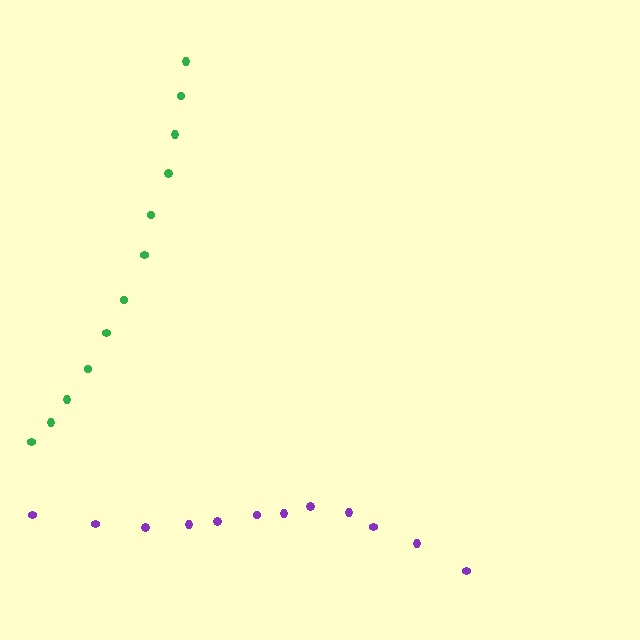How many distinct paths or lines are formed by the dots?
There are 2 distinct paths.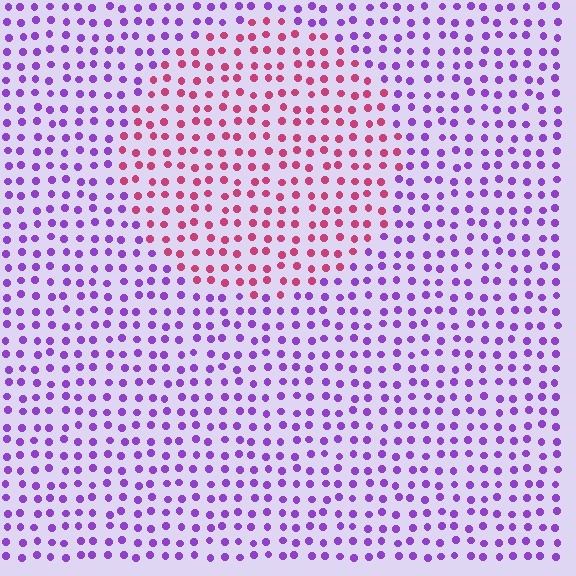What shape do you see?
I see a circle.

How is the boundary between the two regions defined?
The boundary is defined purely by a slight shift in hue (about 60 degrees). Spacing, size, and orientation are identical on both sides.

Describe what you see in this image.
The image is filled with small purple elements in a uniform arrangement. A circle-shaped region is visible where the elements are tinted to a slightly different hue, forming a subtle color boundary.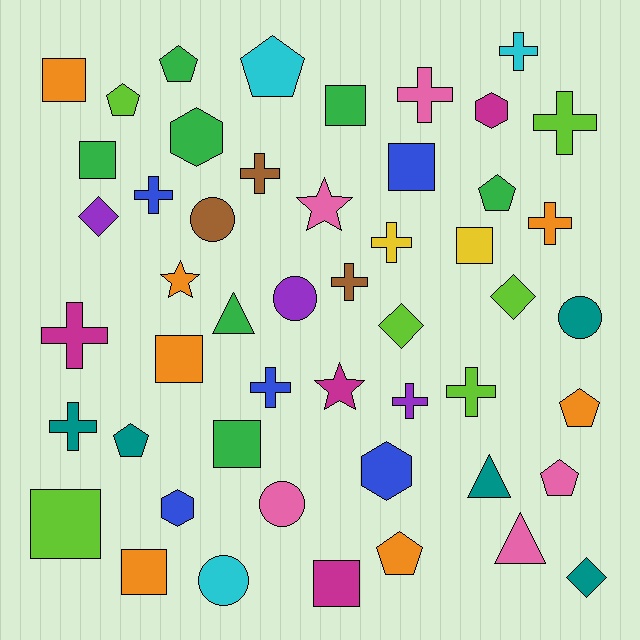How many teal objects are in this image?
There are 5 teal objects.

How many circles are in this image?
There are 5 circles.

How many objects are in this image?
There are 50 objects.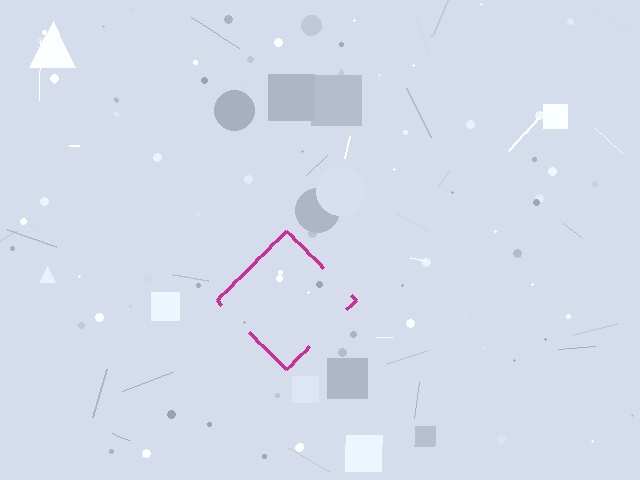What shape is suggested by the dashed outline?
The dashed outline suggests a diamond.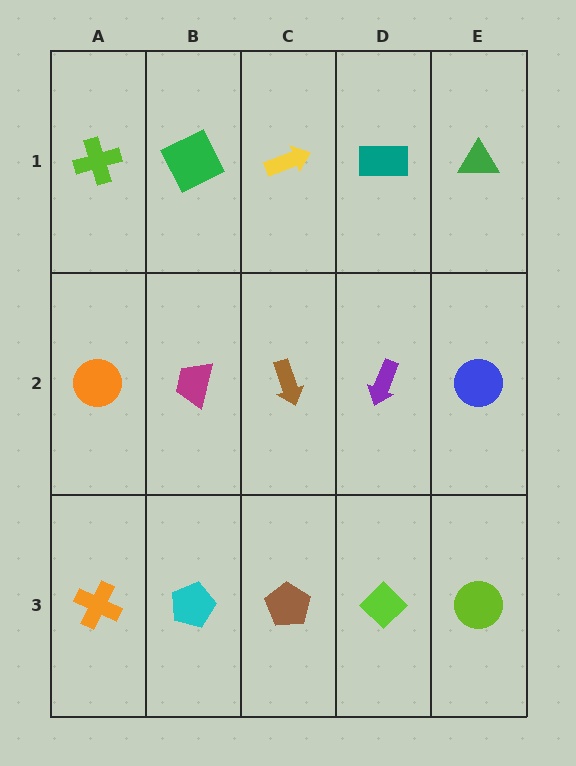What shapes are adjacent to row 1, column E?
A blue circle (row 2, column E), a teal rectangle (row 1, column D).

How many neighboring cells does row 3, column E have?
2.